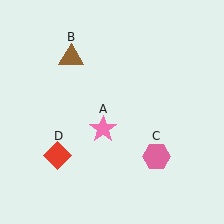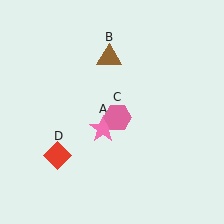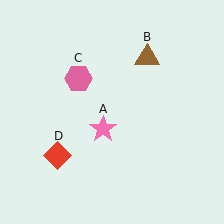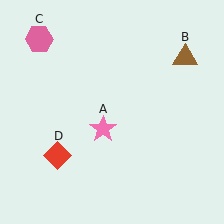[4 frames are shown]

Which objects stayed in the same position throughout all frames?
Pink star (object A) and red diamond (object D) remained stationary.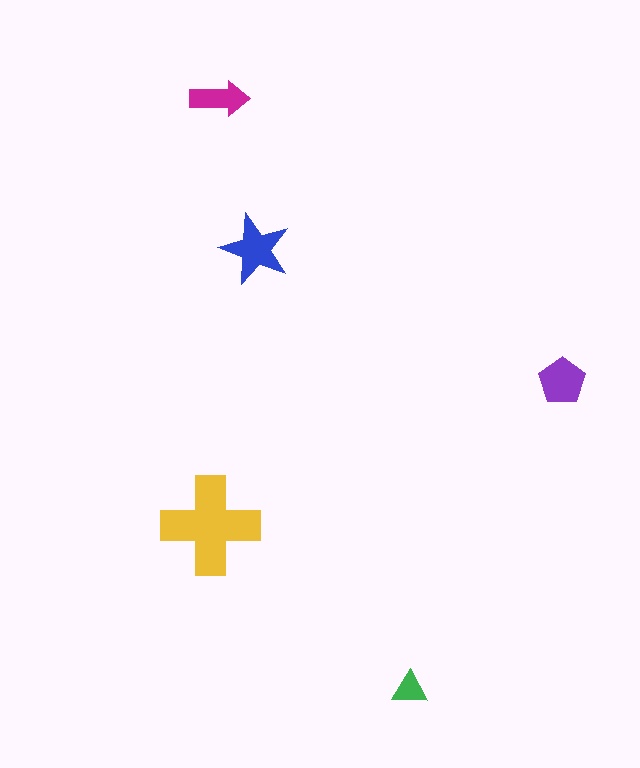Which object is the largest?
The yellow cross.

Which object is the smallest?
The green triangle.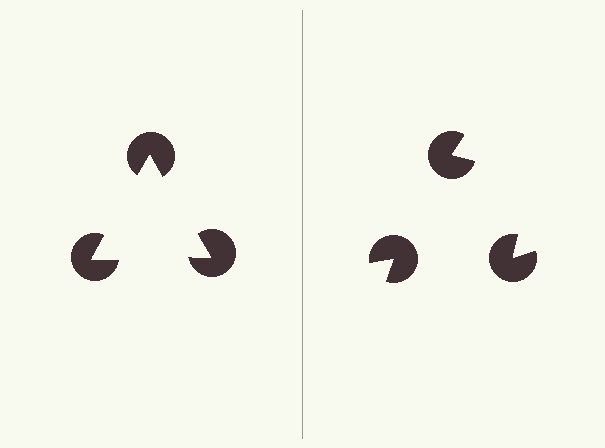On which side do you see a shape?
An illusory triangle appears on the left side. On the right side the wedge cuts are rotated, so no coherent shape forms.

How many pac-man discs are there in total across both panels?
6 — 3 on each side.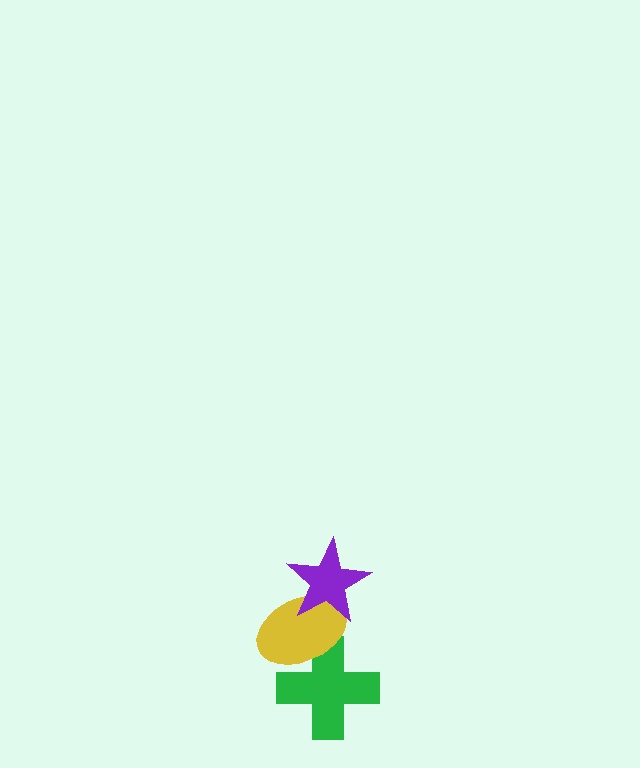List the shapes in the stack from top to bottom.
From top to bottom: the purple star, the yellow ellipse, the green cross.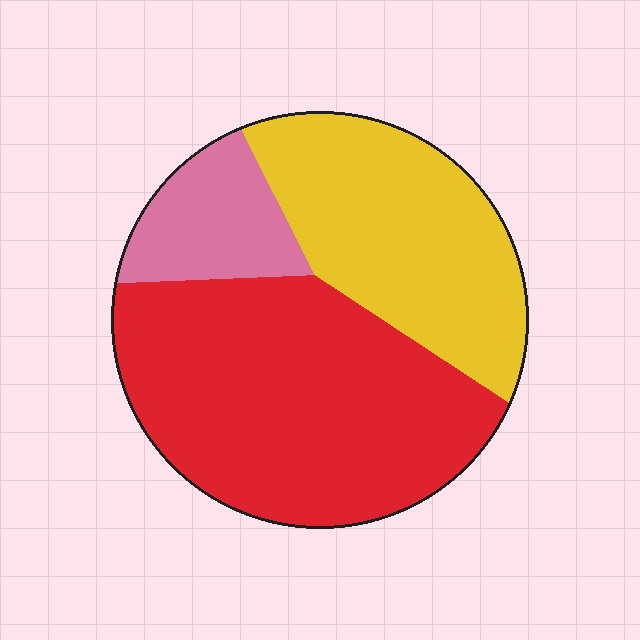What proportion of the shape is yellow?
Yellow covers about 35% of the shape.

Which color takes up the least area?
Pink, at roughly 15%.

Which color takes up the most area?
Red, at roughly 50%.